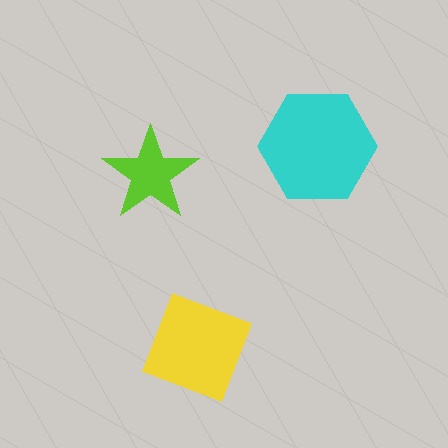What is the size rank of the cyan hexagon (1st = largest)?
1st.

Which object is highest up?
The cyan hexagon is topmost.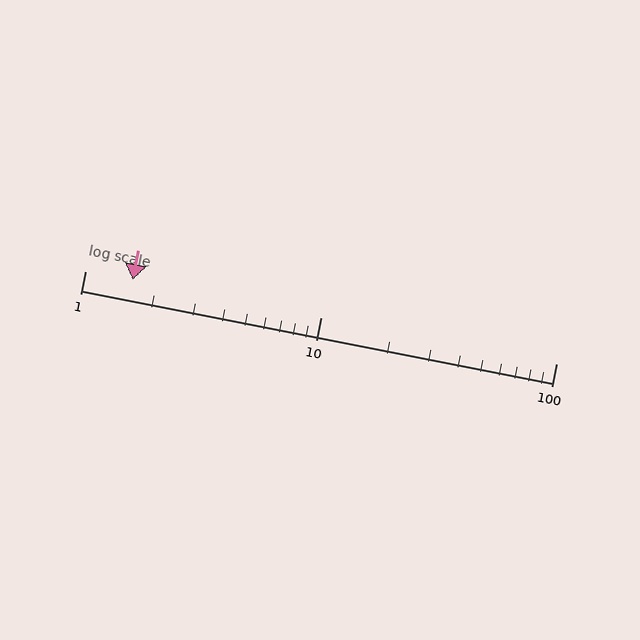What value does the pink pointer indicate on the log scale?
The pointer indicates approximately 1.6.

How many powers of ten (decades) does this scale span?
The scale spans 2 decades, from 1 to 100.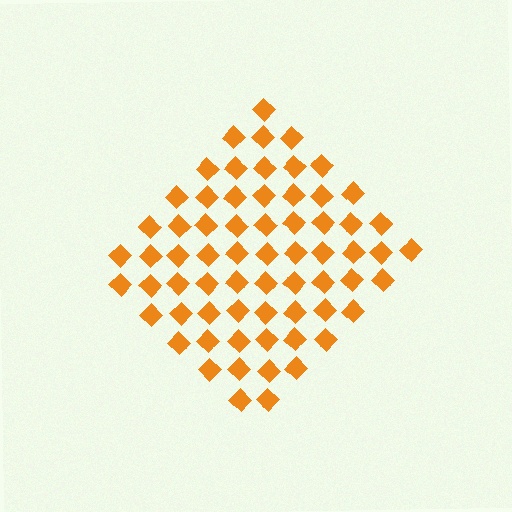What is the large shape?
The large shape is a diamond.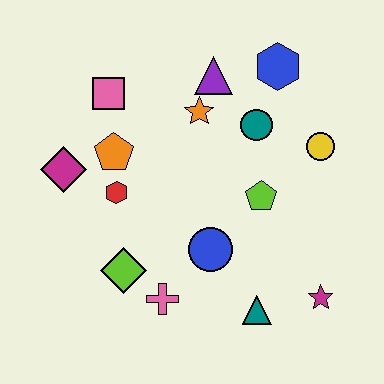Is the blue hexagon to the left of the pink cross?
No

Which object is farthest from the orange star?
The magenta star is farthest from the orange star.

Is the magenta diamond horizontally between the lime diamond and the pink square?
No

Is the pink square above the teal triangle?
Yes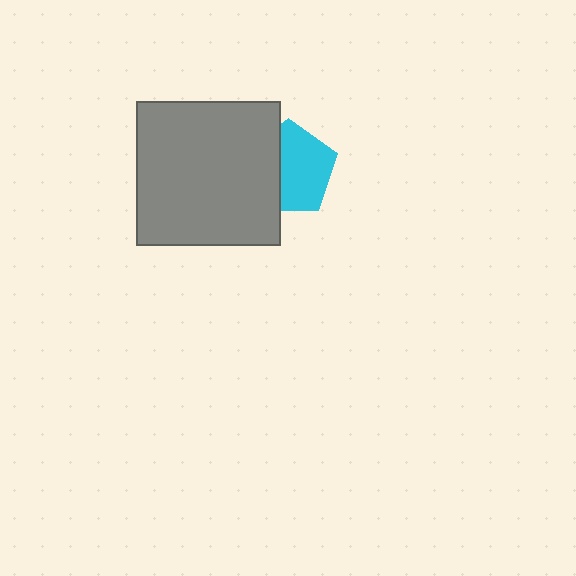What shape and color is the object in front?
The object in front is a gray square.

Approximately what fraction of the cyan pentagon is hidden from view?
Roughly 39% of the cyan pentagon is hidden behind the gray square.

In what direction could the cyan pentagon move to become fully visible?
The cyan pentagon could move right. That would shift it out from behind the gray square entirely.